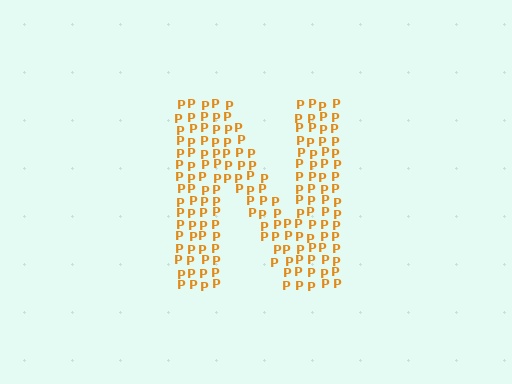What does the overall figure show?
The overall figure shows the letter N.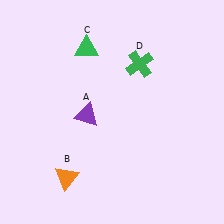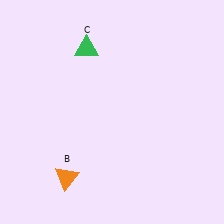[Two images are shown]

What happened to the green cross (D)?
The green cross (D) was removed in Image 2. It was in the top-right area of Image 1.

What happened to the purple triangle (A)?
The purple triangle (A) was removed in Image 2. It was in the bottom-left area of Image 1.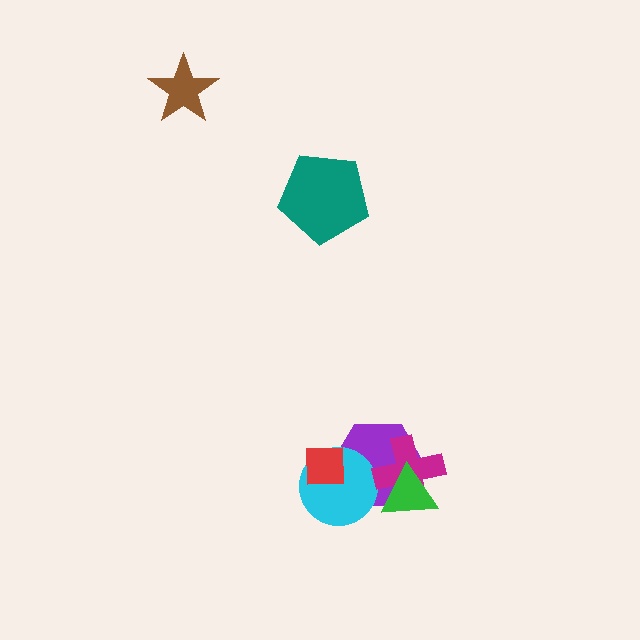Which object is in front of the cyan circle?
The red square is in front of the cyan circle.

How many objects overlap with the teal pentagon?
0 objects overlap with the teal pentagon.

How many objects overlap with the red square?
2 objects overlap with the red square.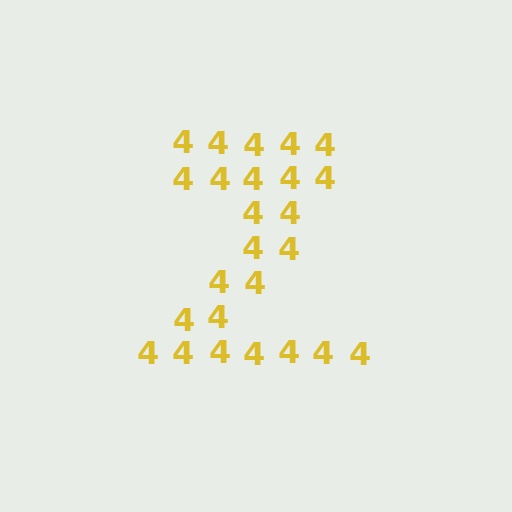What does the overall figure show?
The overall figure shows the letter Z.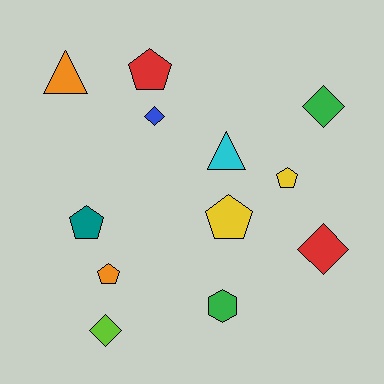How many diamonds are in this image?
There are 4 diamonds.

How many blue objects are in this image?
There is 1 blue object.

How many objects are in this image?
There are 12 objects.